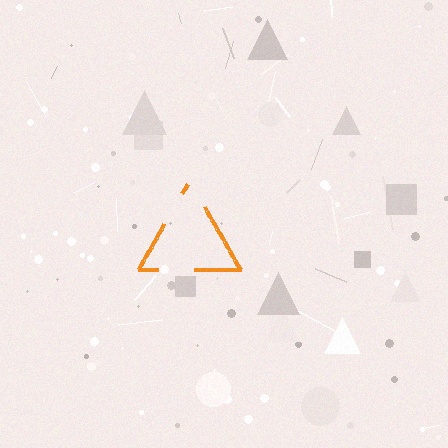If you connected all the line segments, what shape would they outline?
They would outline a triangle.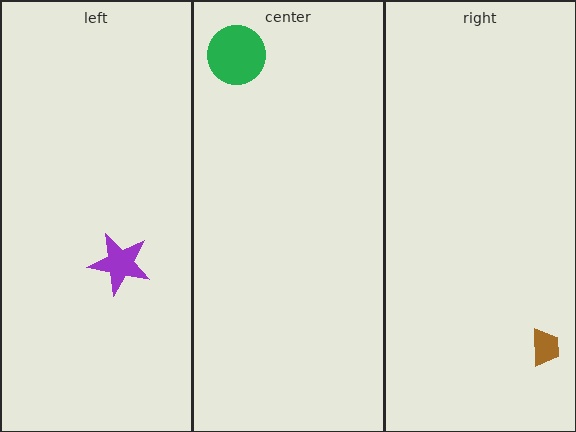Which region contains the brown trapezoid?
The right region.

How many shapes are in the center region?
1.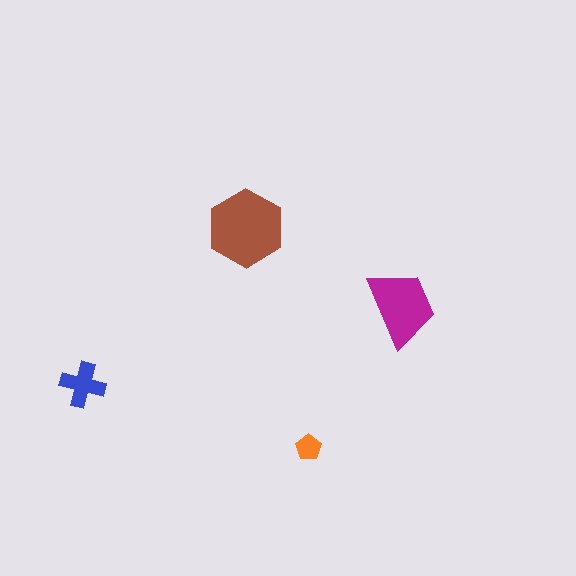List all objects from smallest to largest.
The orange pentagon, the blue cross, the magenta trapezoid, the brown hexagon.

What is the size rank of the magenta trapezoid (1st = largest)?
2nd.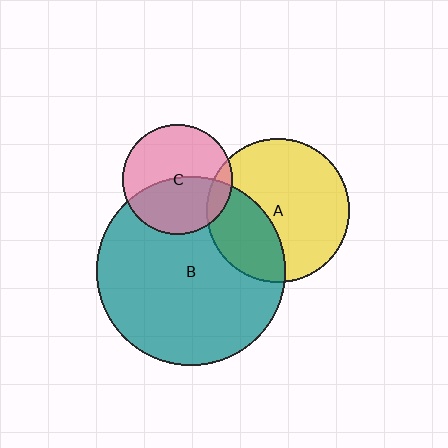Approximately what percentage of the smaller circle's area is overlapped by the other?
Approximately 30%.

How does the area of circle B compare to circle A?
Approximately 1.7 times.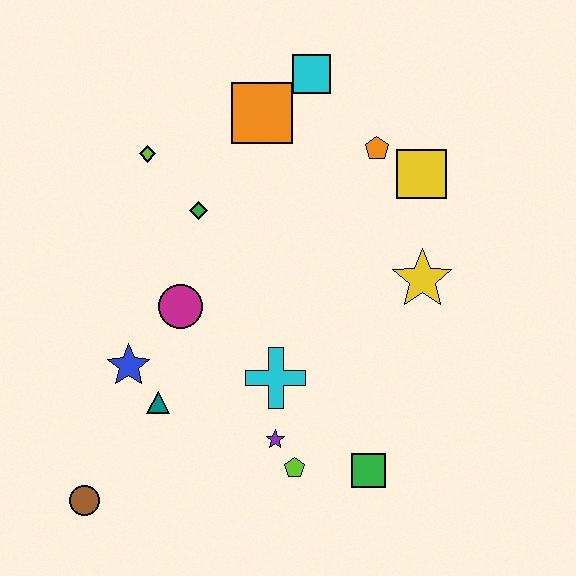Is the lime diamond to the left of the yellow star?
Yes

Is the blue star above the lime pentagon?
Yes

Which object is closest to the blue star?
The teal triangle is closest to the blue star.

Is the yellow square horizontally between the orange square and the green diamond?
No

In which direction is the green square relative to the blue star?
The green square is to the right of the blue star.